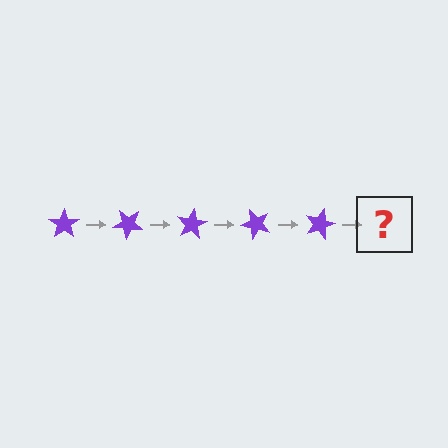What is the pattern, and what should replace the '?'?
The pattern is that the star rotates 40 degrees each step. The '?' should be a purple star rotated 200 degrees.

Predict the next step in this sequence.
The next step is a purple star rotated 200 degrees.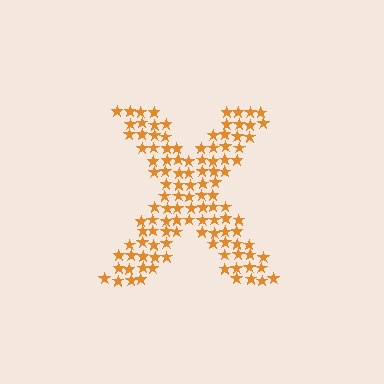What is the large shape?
The large shape is the letter X.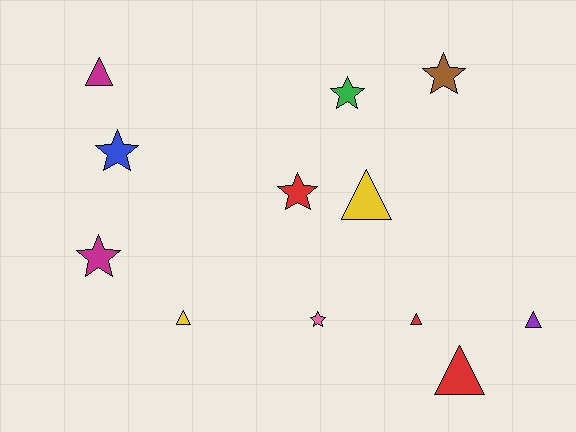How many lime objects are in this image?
There are no lime objects.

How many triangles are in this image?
There are 6 triangles.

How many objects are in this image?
There are 12 objects.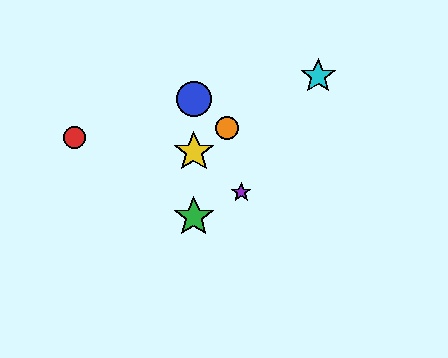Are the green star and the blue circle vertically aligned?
Yes, both are at x≈194.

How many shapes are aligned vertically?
3 shapes (the blue circle, the green star, the yellow star) are aligned vertically.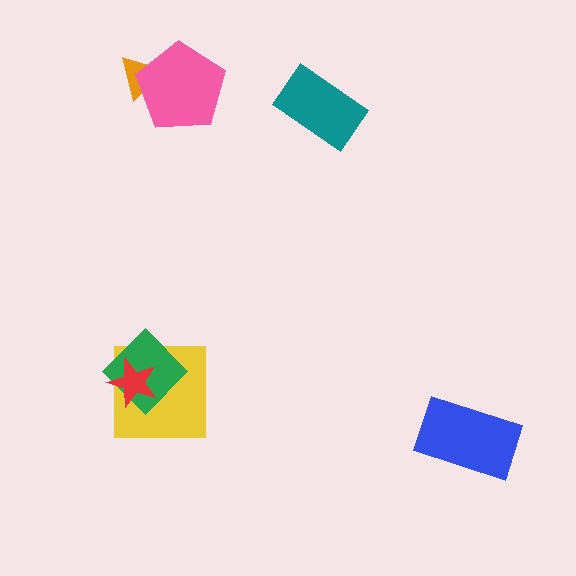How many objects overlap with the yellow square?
2 objects overlap with the yellow square.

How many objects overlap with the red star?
2 objects overlap with the red star.